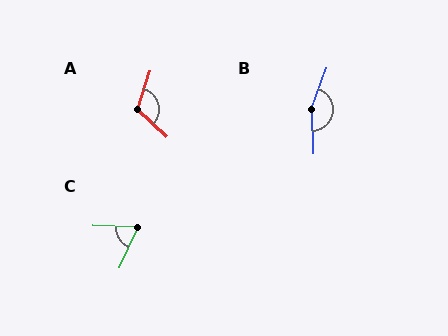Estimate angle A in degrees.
Approximately 115 degrees.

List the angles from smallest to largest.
C (67°), A (115°), B (158°).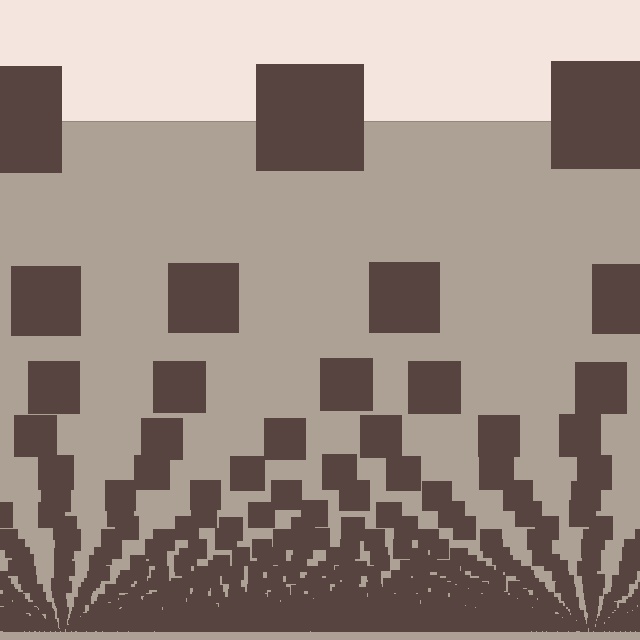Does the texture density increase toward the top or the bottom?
Density increases toward the bottom.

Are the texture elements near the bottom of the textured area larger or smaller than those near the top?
Smaller. The gradient is inverted — elements near the bottom are smaller and denser.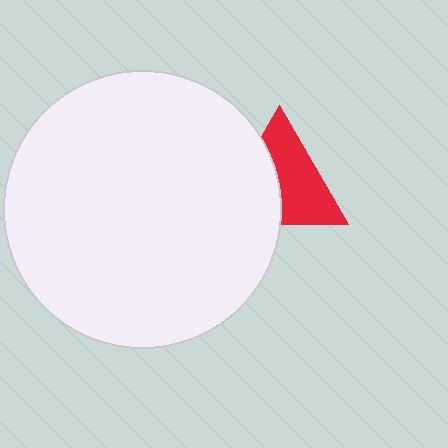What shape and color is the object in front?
The object in front is a white circle.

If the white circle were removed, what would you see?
You would see the complete red triangle.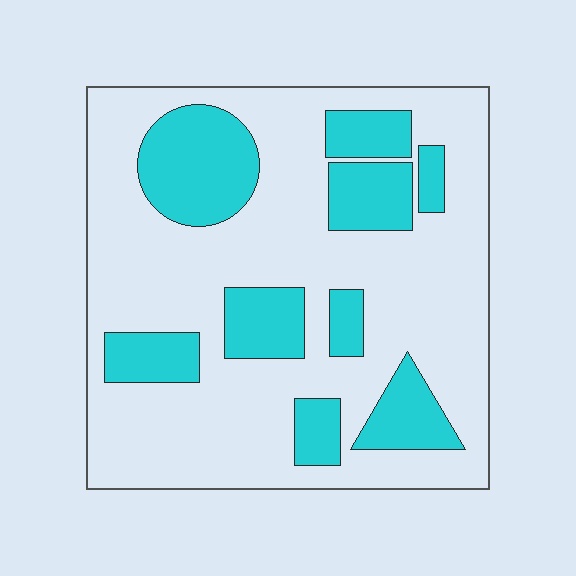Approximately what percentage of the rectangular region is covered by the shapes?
Approximately 30%.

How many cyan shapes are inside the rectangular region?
9.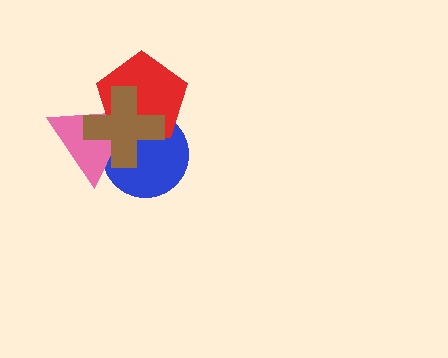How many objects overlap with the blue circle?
3 objects overlap with the blue circle.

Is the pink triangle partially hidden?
Yes, it is partially covered by another shape.